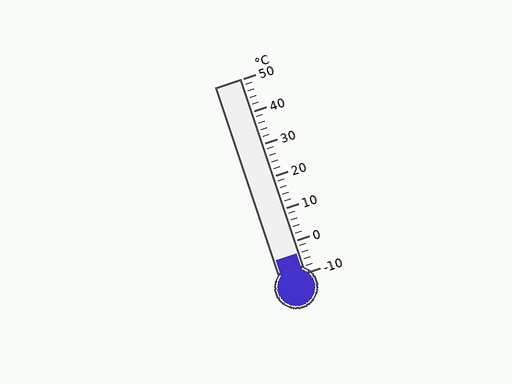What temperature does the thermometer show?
The thermometer shows approximately -4°C.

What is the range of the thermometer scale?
The thermometer scale ranges from -10°C to 50°C.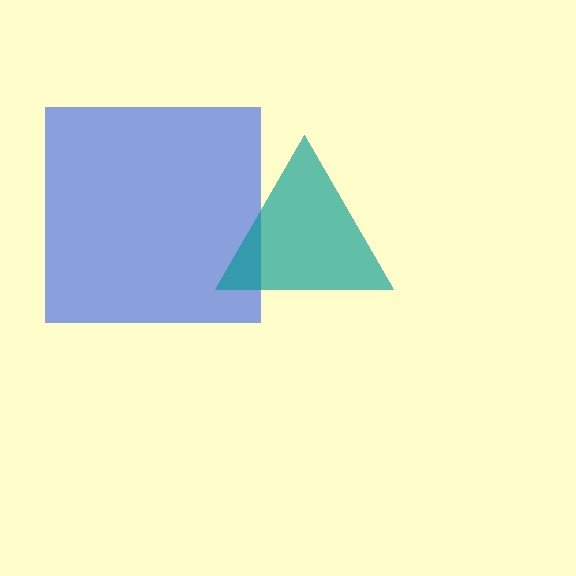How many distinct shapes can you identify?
There are 2 distinct shapes: a blue square, a teal triangle.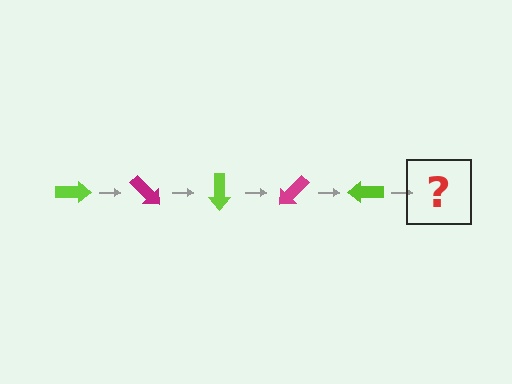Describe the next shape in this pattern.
It should be a magenta arrow, rotated 225 degrees from the start.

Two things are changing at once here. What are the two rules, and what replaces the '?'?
The two rules are that it rotates 45 degrees each step and the color cycles through lime and magenta. The '?' should be a magenta arrow, rotated 225 degrees from the start.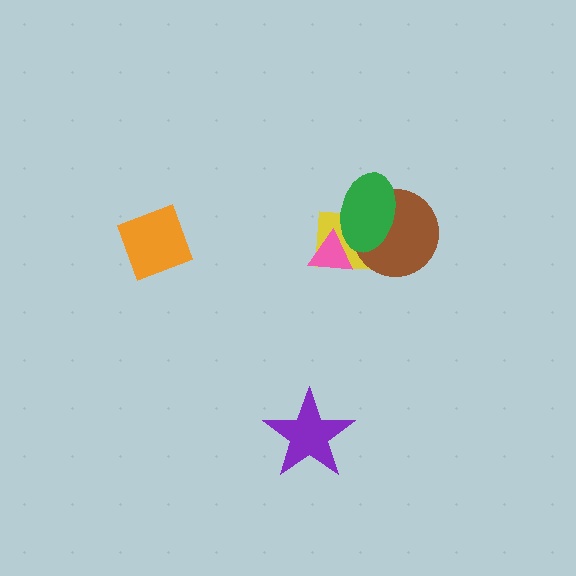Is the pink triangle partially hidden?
Yes, it is partially covered by another shape.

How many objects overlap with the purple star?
0 objects overlap with the purple star.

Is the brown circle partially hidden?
Yes, it is partially covered by another shape.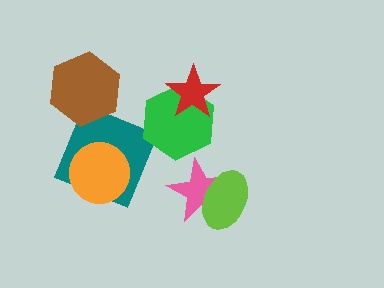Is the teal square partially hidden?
Yes, it is partially covered by another shape.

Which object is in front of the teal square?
The orange circle is in front of the teal square.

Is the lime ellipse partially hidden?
No, no other shape covers it.